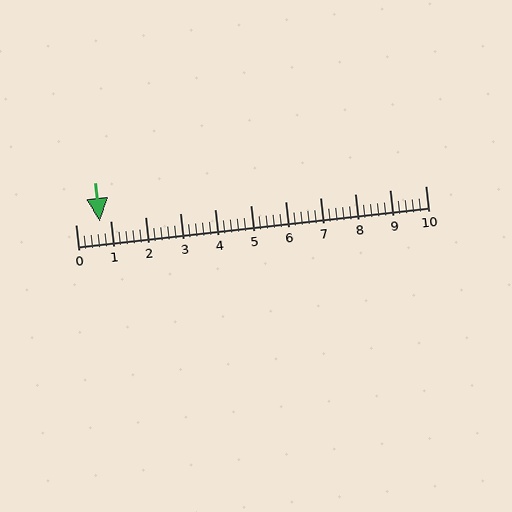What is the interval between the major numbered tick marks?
The major tick marks are spaced 1 units apart.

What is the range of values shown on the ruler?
The ruler shows values from 0 to 10.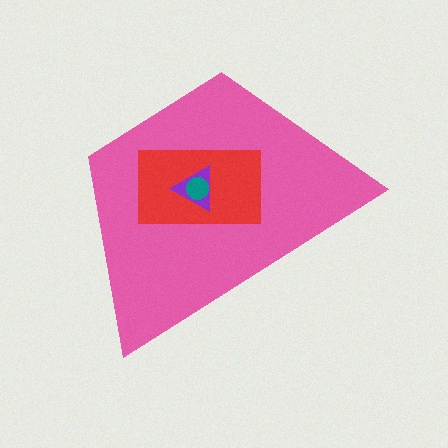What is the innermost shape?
The teal circle.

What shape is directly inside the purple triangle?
The teal circle.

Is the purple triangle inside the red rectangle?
Yes.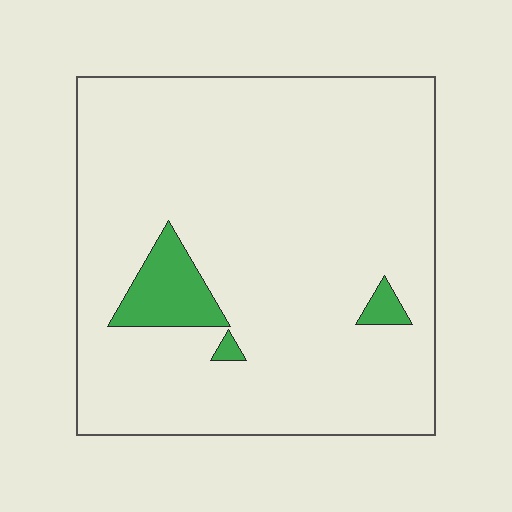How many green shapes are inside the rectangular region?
3.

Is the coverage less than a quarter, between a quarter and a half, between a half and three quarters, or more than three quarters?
Less than a quarter.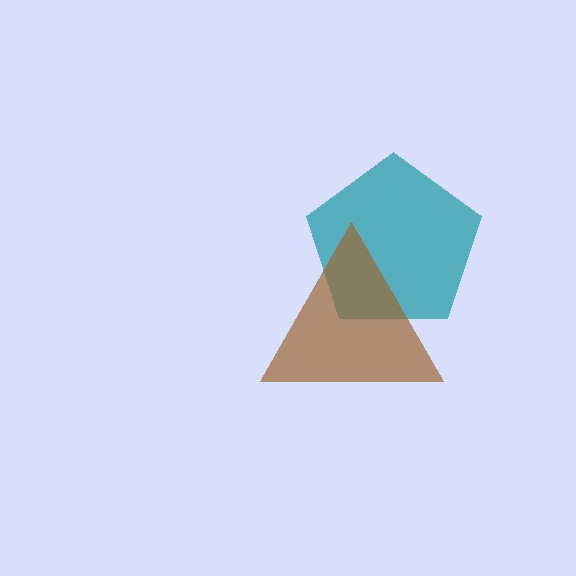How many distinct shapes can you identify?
There are 2 distinct shapes: a teal pentagon, a brown triangle.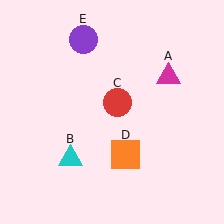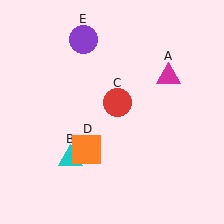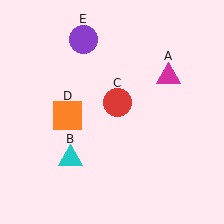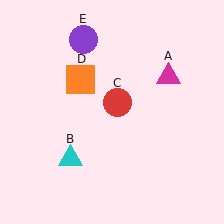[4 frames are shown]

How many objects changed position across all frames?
1 object changed position: orange square (object D).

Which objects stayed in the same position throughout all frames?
Magenta triangle (object A) and cyan triangle (object B) and red circle (object C) and purple circle (object E) remained stationary.